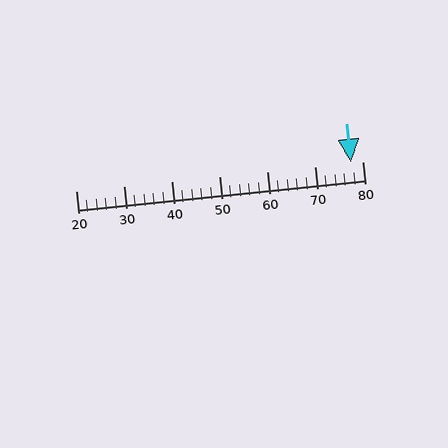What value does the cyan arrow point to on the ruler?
The cyan arrow points to approximately 78.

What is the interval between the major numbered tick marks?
The major tick marks are spaced 10 units apart.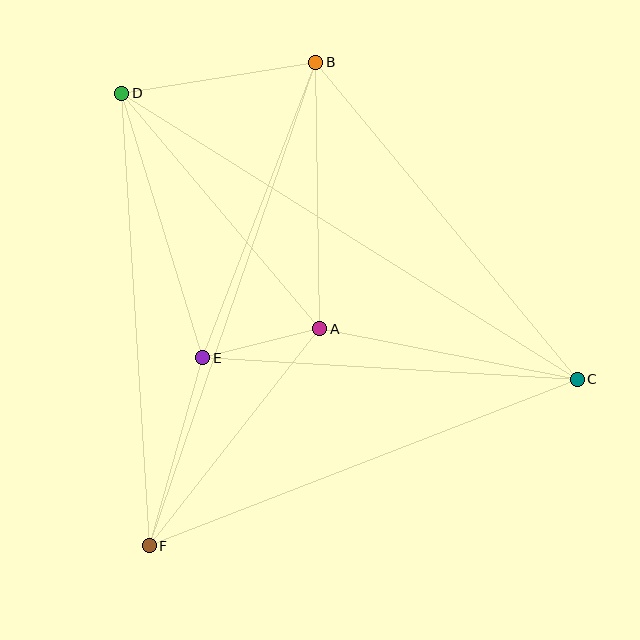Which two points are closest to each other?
Points A and E are closest to each other.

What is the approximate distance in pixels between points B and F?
The distance between B and F is approximately 512 pixels.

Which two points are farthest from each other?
Points C and D are farthest from each other.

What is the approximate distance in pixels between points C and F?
The distance between C and F is approximately 459 pixels.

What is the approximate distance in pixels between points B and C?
The distance between B and C is approximately 411 pixels.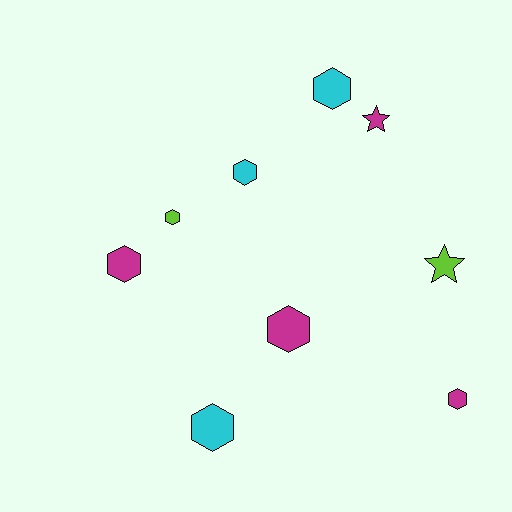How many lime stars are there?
There is 1 lime star.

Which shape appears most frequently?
Hexagon, with 7 objects.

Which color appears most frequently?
Magenta, with 4 objects.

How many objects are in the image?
There are 9 objects.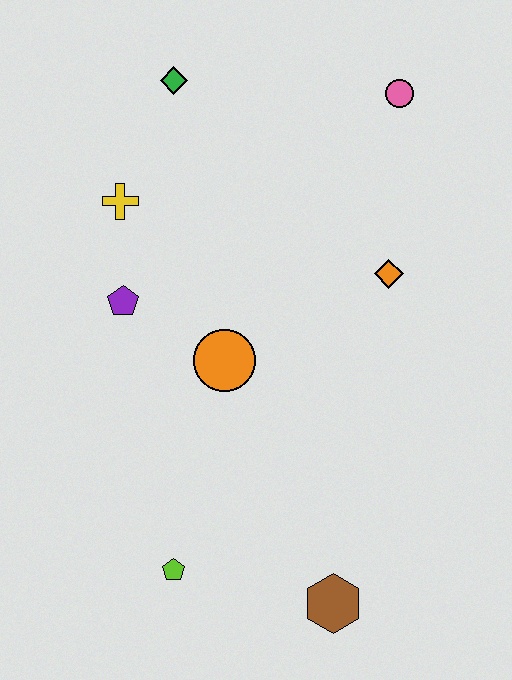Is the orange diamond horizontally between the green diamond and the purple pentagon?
No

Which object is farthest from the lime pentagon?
The pink circle is farthest from the lime pentagon.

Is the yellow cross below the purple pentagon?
No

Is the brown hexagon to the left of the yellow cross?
No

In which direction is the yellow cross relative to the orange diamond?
The yellow cross is to the left of the orange diamond.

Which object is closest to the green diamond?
The yellow cross is closest to the green diamond.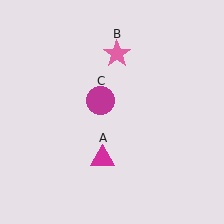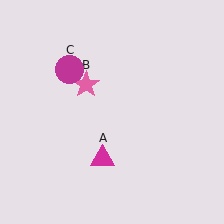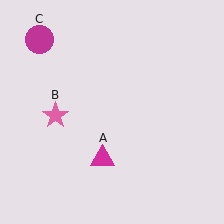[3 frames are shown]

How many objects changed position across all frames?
2 objects changed position: pink star (object B), magenta circle (object C).